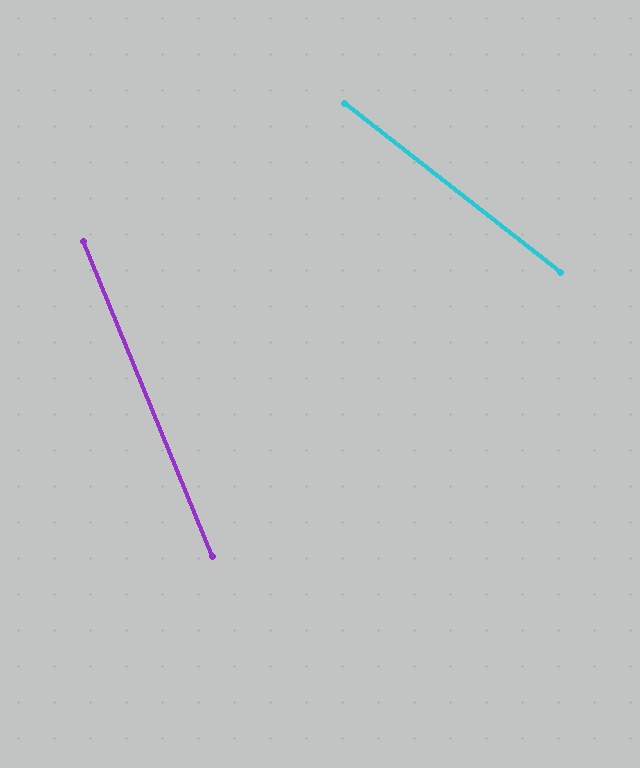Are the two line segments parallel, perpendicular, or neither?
Neither parallel nor perpendicular — they differ by about 30°.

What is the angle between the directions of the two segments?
Approximately 30 degrees.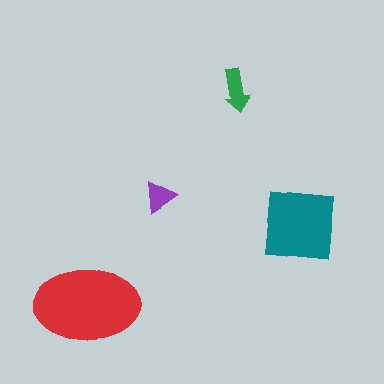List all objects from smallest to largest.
The purple triangle, the green arrow, the teal square, the red ellipse.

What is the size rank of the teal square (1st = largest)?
2nd.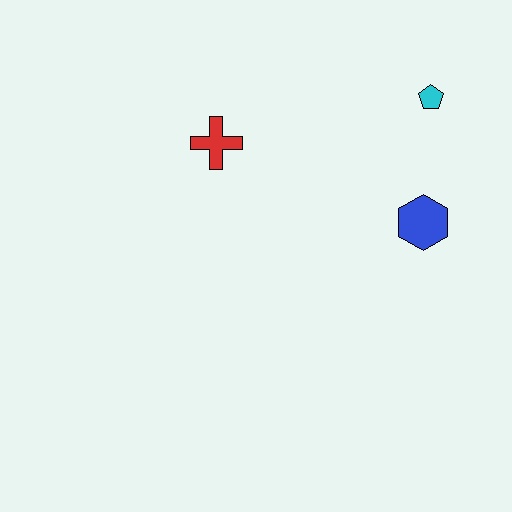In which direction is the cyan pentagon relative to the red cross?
The cyan pentagon is to the right of the red cross.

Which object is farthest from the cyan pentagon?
The red cross is farthest from the cyan pentagon.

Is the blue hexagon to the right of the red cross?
Yes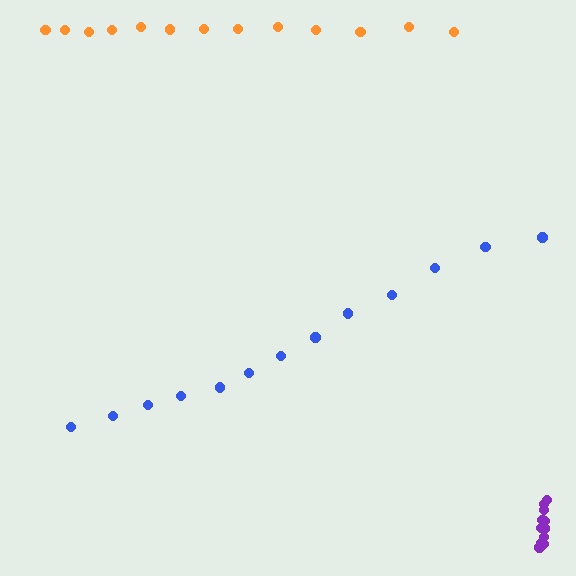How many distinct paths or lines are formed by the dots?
There are 3 distinct paths.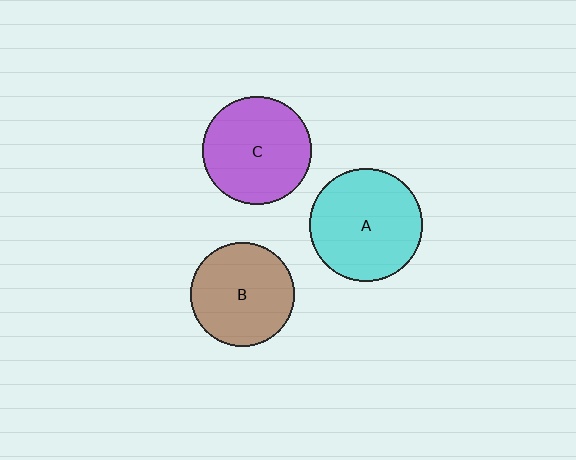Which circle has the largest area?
Circle A (cyan).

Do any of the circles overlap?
No, none of the circles overlap.